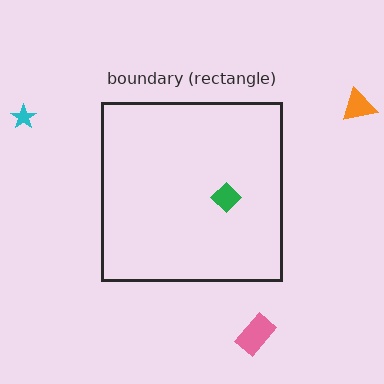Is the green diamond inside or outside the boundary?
Inside.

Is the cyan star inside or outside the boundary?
Outside.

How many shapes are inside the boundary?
1 inside, 3 outside.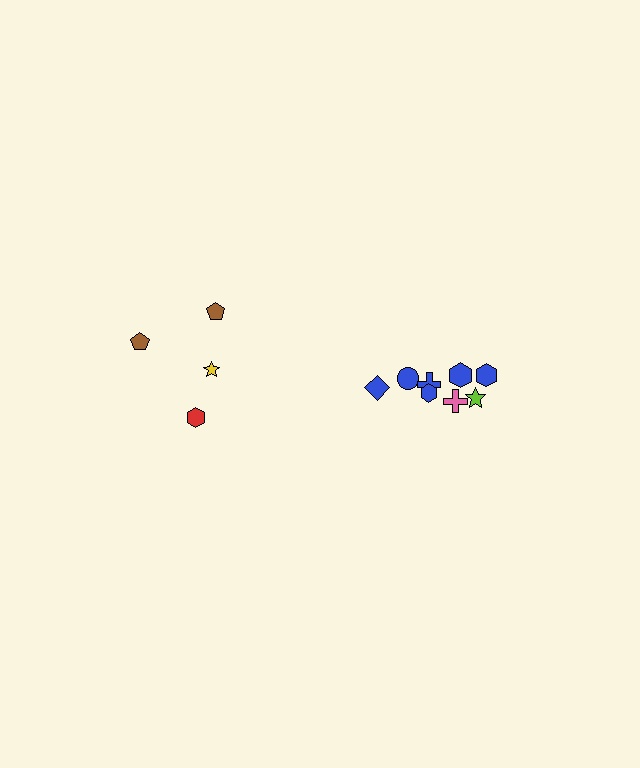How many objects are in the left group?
There are 4 objects.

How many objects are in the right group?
There are 8 objects.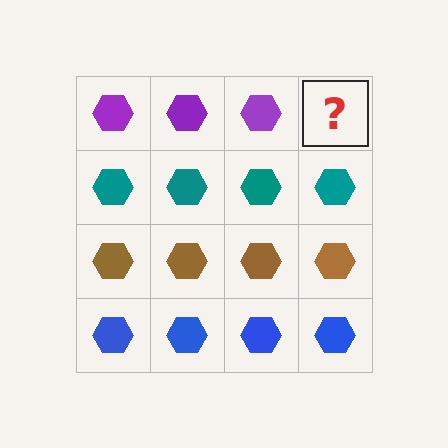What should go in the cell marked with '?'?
The missing cell should contain a purple hexagon.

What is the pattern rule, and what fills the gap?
The rule is that each row has a consistent color. The gap should be filled with a purple hexagon.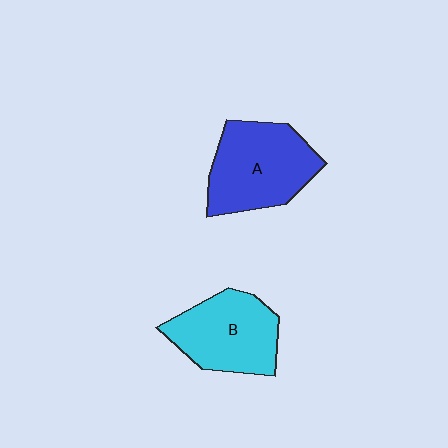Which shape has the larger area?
Shape A (blue).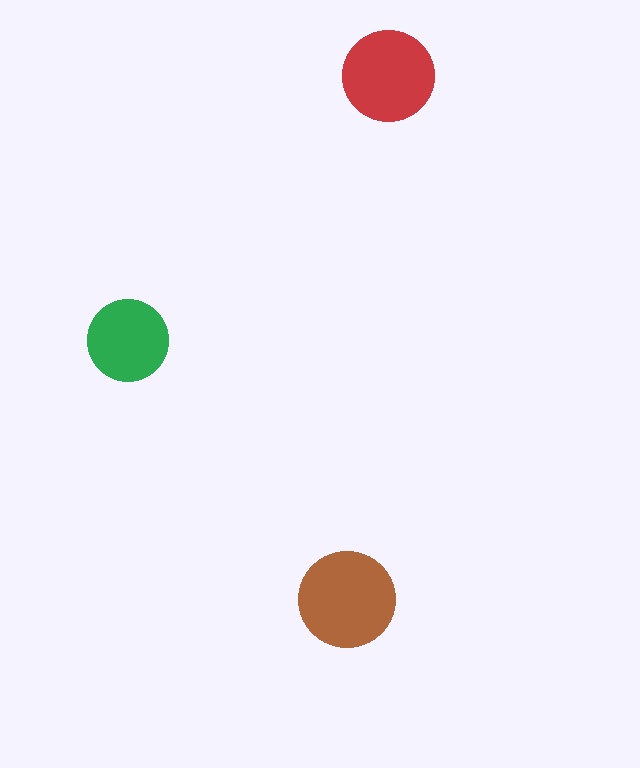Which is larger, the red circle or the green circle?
The red one.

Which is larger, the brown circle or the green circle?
The brown one.